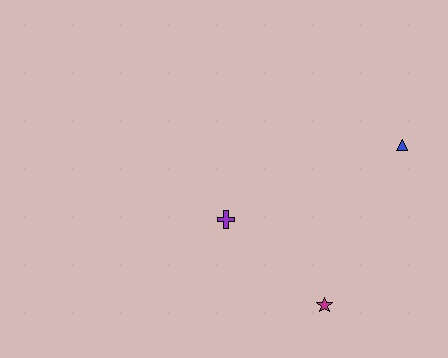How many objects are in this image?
There are 3 objects.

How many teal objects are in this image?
There are no teal objects.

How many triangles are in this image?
There is 1 triangle.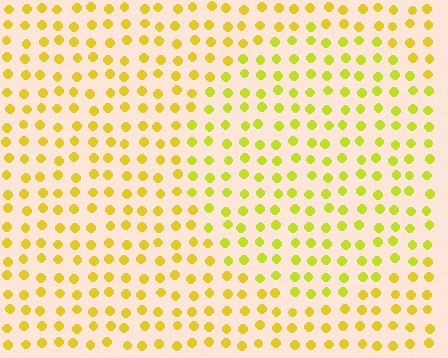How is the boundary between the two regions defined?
The boundary is defined purely by a slight shift in hue (about 18 degrees). Spacing, size, and orientation are identical on both sides.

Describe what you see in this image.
The image is filled with small yellow elements in a uniform arrangement. A circle-shaped region is visible where the elements are tinted to a slightly different hue, forming a subtle color boundary.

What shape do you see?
I see a circle.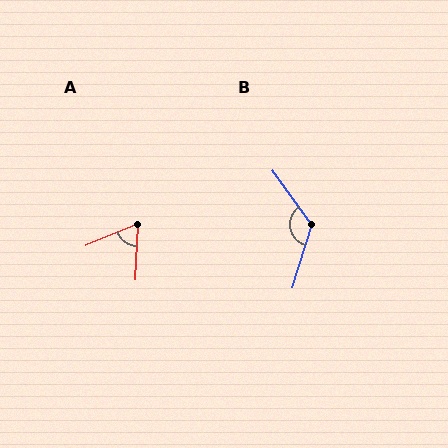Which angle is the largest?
B, at approximately 127 degrees.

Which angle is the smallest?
A, at approximately 65 degrees.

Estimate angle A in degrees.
Approximately 65 degrees.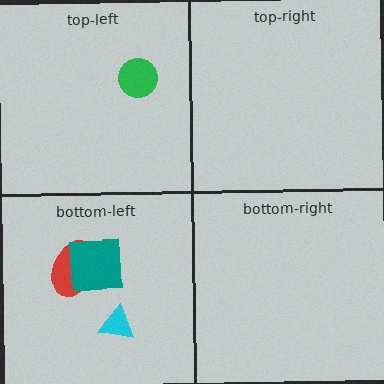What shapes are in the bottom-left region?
The red ellipse, the cyan triangle, the teal square.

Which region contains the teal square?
The bottom-left region.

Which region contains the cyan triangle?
The bottom-left region.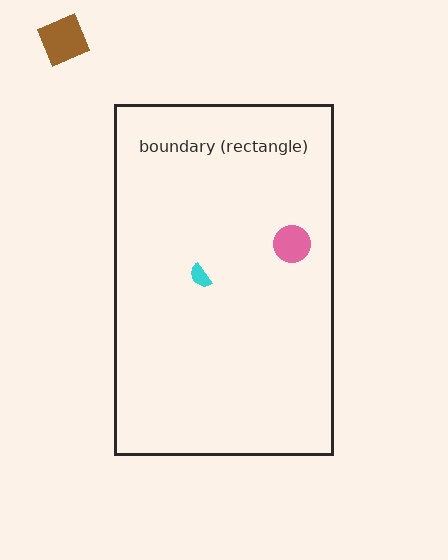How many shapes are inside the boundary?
2 inside, 1 outside.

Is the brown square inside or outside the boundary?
Outside.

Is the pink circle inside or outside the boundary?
Inside.